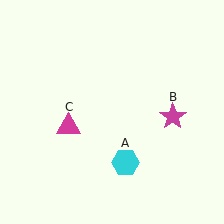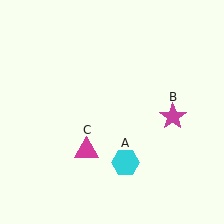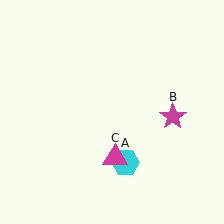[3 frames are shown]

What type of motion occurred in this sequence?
The magenta triangle (object C) rotated counterclockwise around the center of the scene.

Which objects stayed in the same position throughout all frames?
Cyan hexagon (object A) and magenta star (object B) remained stationary.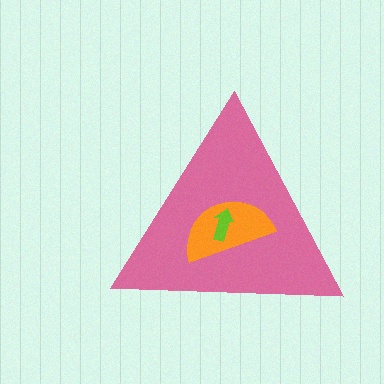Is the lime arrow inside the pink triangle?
Yes.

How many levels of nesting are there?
3.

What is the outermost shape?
The pink triangle.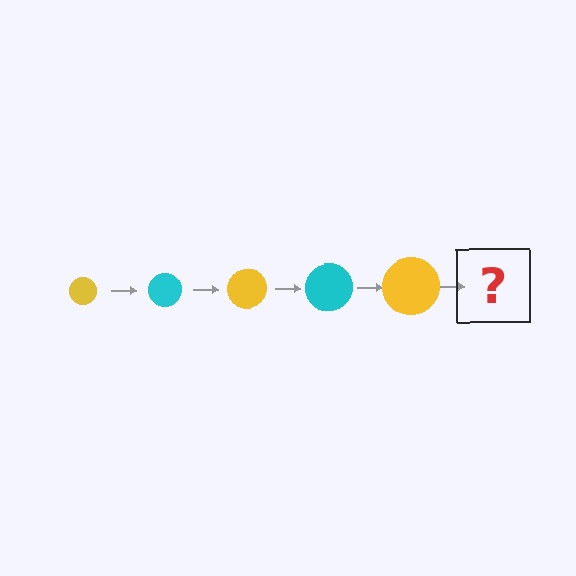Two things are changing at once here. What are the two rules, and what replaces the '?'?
The two rules are that the circle grows larger each step and the color cycles through yellow and cyan. The '?' should be a cyan circle, larger than the previous one.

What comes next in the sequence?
The next element should be a cyan circle, larger than the previous one.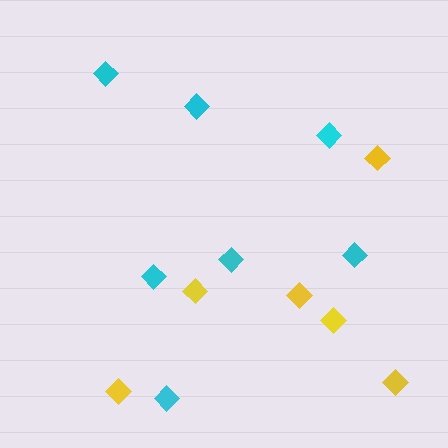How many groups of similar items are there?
There are 2 groups: one group of yellow diamonds (6) and one group of cyan diamonds (7).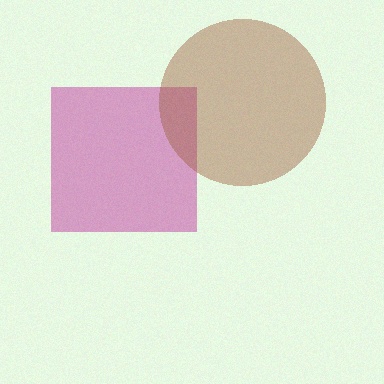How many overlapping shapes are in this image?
There are 2 overlapping shapes in the image.